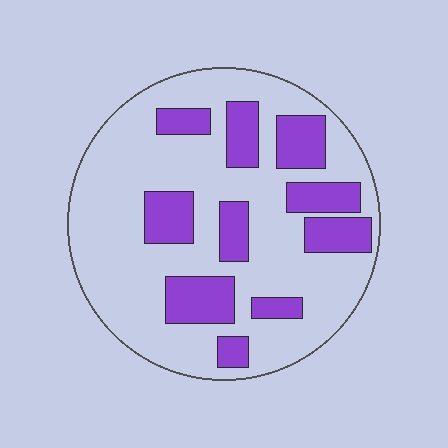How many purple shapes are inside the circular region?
10.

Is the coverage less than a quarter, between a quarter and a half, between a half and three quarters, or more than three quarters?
Between a quarter and a half.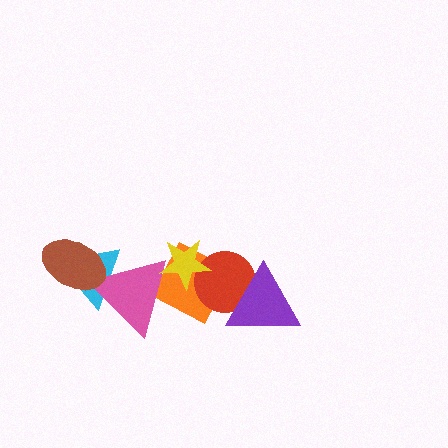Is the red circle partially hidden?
Yes, it is partially covered by another shape.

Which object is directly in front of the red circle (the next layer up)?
The purple triangle is directly in front of the red circle.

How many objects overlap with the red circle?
3 objects overlap with the red circle.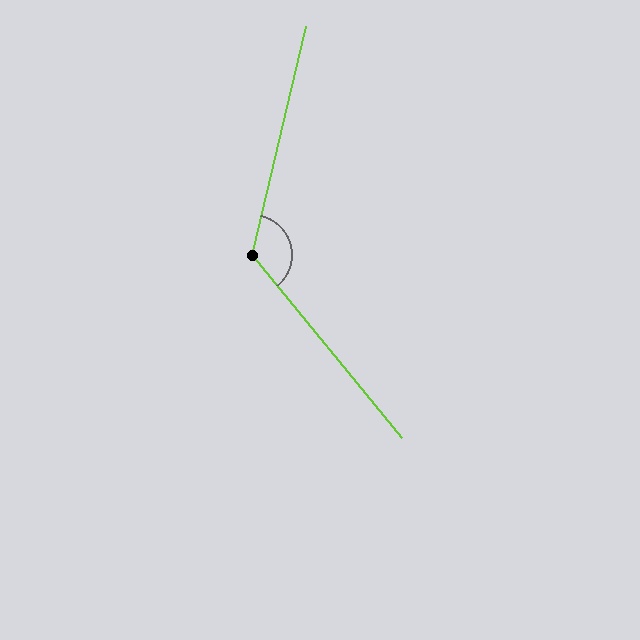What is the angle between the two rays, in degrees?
Approximately 127 degrees.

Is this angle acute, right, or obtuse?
It is obtuse.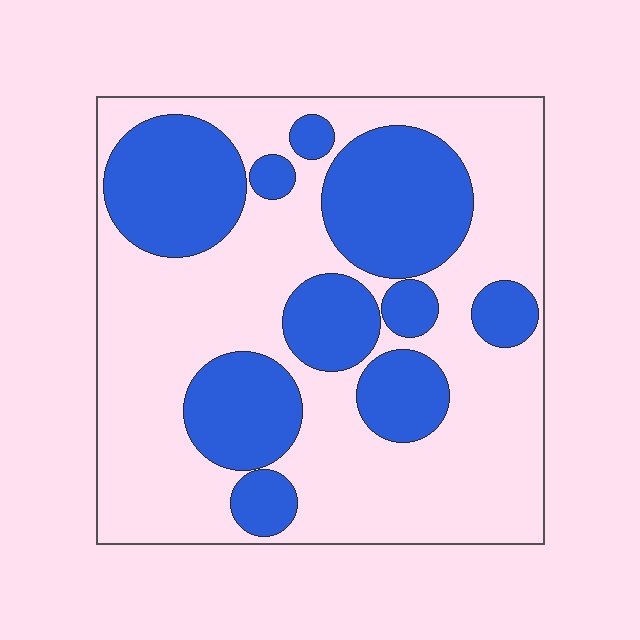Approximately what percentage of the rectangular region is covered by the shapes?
Approximately 35%.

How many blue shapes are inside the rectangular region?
10.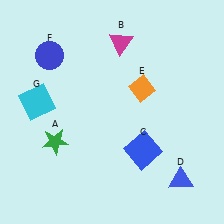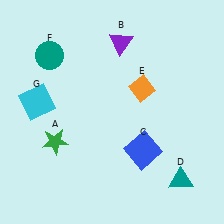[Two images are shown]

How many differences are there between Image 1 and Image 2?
There are 3 differences between the two images.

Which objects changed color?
B changed from magenta to purple. D changed from blue to teal. F changed from blue to teal.